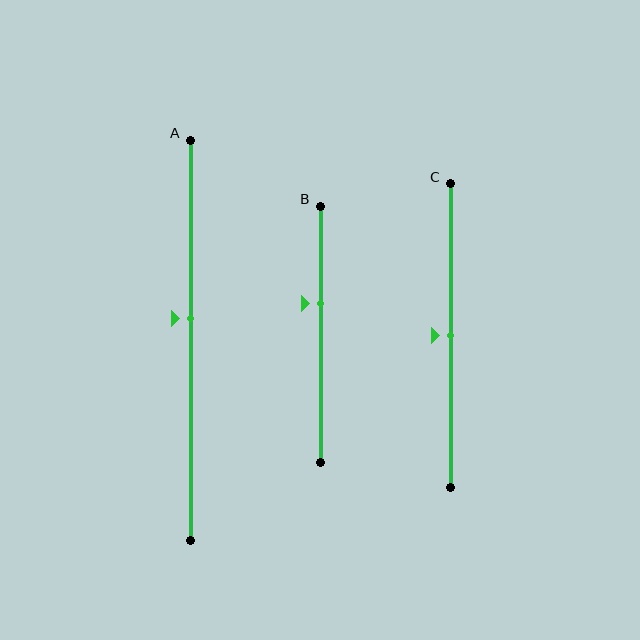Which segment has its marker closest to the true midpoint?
Segment C has its marker closest to the true midpoint.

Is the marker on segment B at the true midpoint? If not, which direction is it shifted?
No, the marker on segment B is shifted upward by about 12% of the segment length.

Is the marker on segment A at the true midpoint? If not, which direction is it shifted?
No, the marker on segment A is shifted upward by about 5% of the segment length.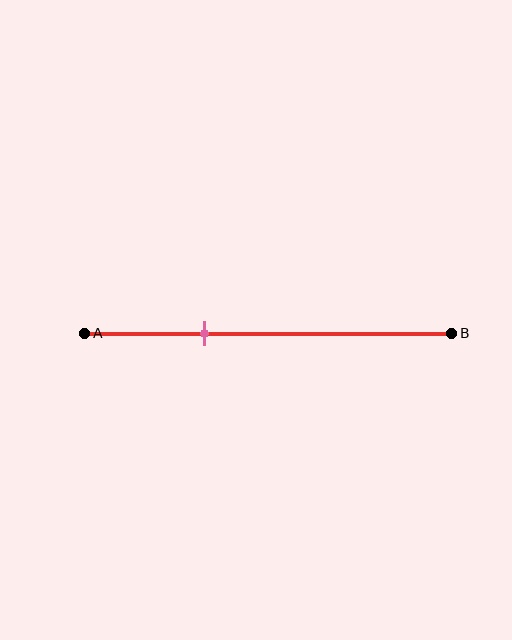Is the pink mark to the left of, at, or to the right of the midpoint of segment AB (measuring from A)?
The pink mark is to the left of the midpoint of segment AB.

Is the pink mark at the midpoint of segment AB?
No, the mark is at about 35% from A, not at the 50% midpoint.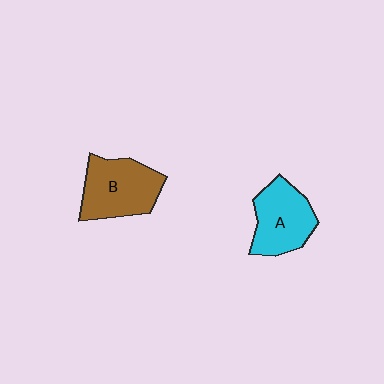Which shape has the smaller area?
Shape A (cyan).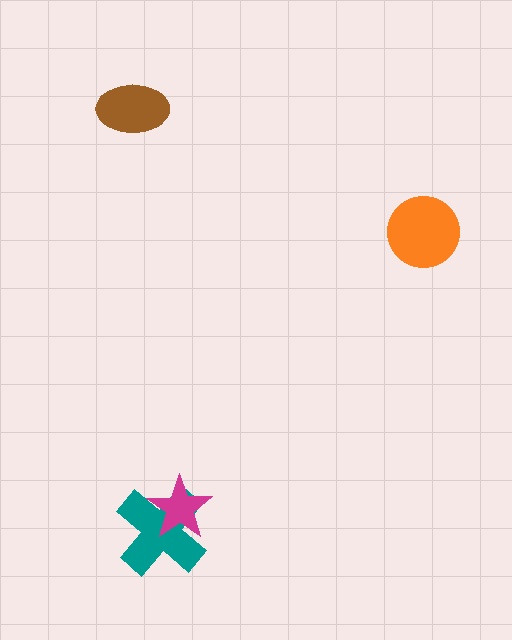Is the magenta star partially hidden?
No, no other shape covers it.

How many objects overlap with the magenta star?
1 object overlaps with the magenta star.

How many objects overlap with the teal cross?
1 object overlaps with the teal cross.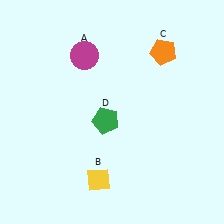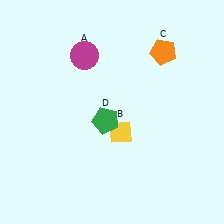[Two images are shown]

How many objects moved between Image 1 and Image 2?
1 object moved between the two images.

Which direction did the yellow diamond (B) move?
The yellow diamond (B) moved up.